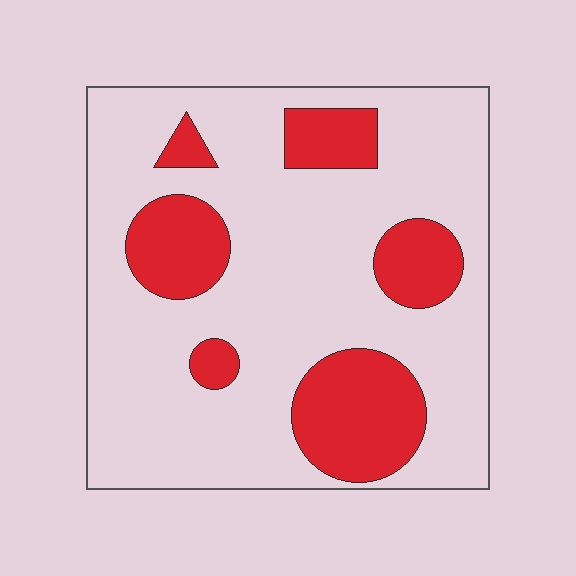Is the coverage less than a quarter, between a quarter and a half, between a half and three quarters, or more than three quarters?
Less than a quarter.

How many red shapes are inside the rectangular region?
6.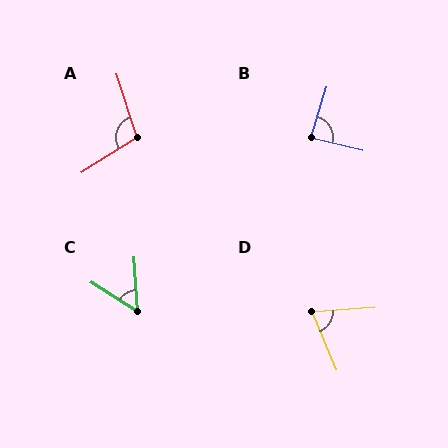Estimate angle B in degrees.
Approximately 87 degrees.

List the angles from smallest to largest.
C (54°), D (71°), B (87°), A (104°).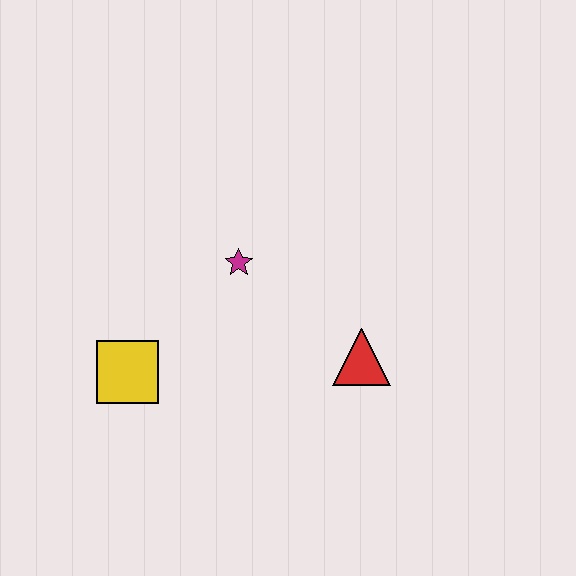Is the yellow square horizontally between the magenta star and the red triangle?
No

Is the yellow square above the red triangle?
No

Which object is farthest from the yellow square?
The red triangle is farthest from the yellow square.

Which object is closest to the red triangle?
The magenta star is closest to the red triangle.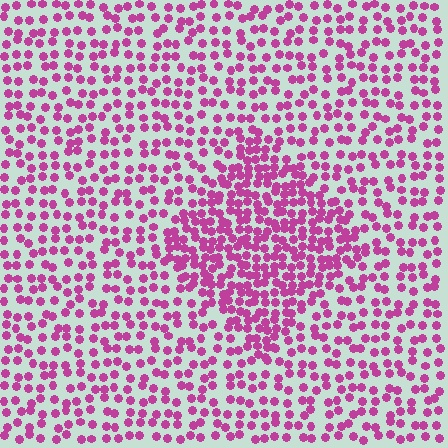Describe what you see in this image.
The image contains small magenta elements arranged at two different densities. A diamond-shaped region is visible where the elements are more densely packed than the surrounding area.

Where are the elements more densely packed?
The elements are more densely packed inside the diamond boundary.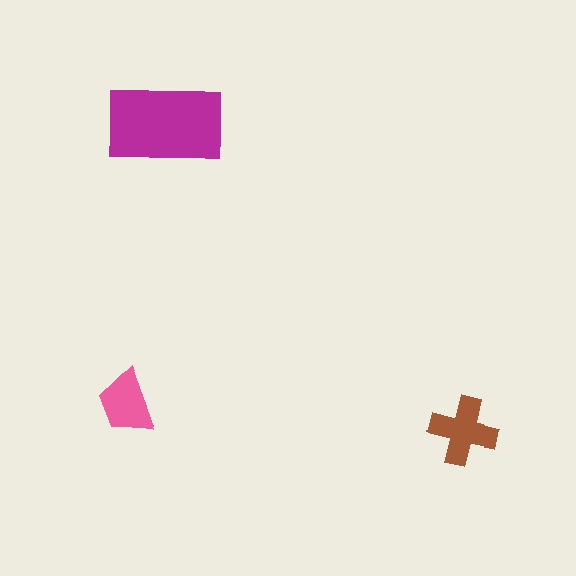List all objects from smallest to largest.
The pink trapezoid, the brown cross, the magenta rectangle.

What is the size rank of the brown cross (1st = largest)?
2nd.